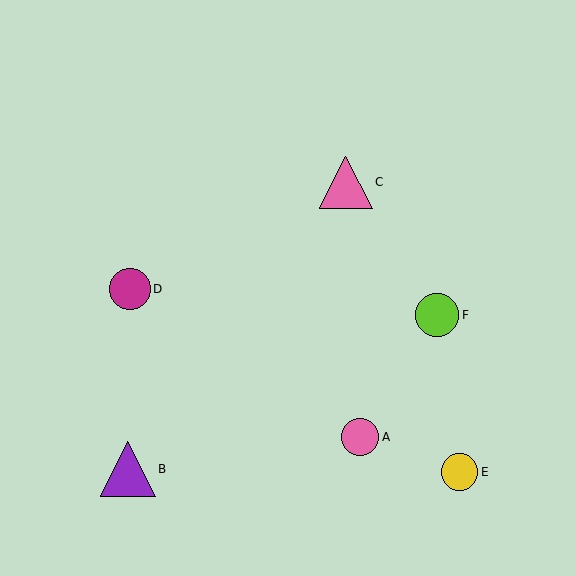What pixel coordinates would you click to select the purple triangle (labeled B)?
Click at (128, 469) to select the purple triangle B.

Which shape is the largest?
The purple triangle (labeled B) is the largest.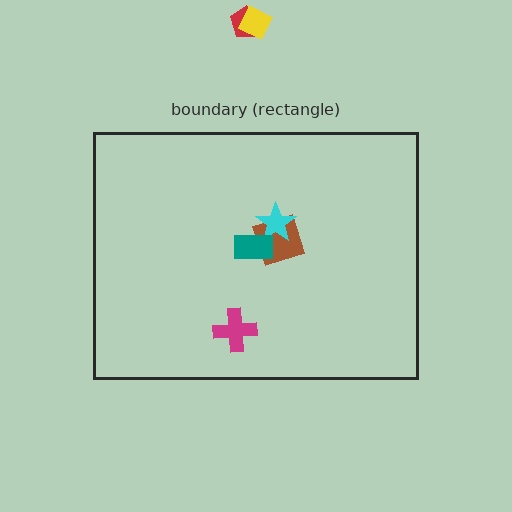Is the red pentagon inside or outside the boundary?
Outside.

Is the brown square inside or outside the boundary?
Inside.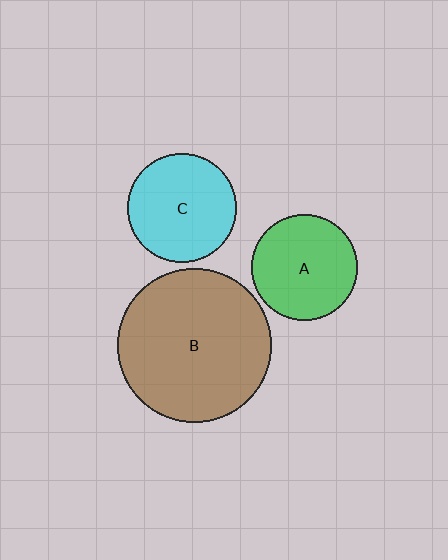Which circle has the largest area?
Circle B (brown).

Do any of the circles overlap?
No, none of the circles overlap.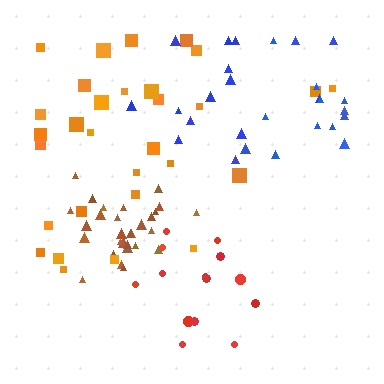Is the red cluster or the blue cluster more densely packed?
Blue.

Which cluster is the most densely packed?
Brown.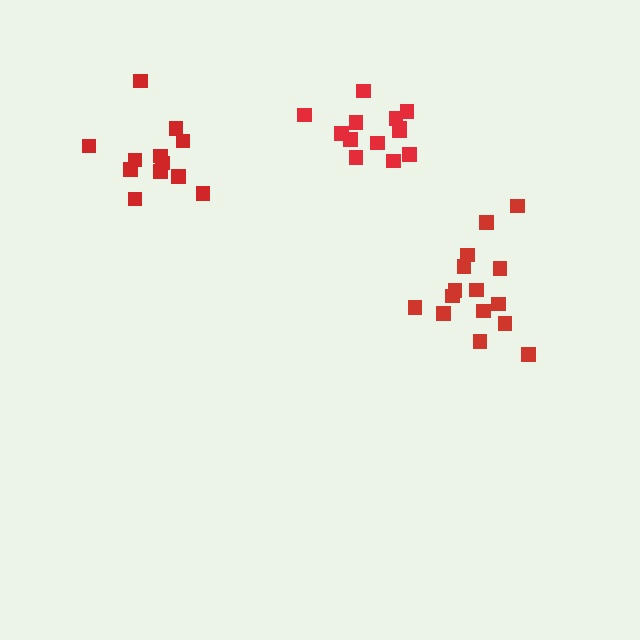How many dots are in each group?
Group 1: 12 dots, Group 2: 15 dots, Group 3: 13 dots (40 total).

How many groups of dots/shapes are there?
There are 3 groups.